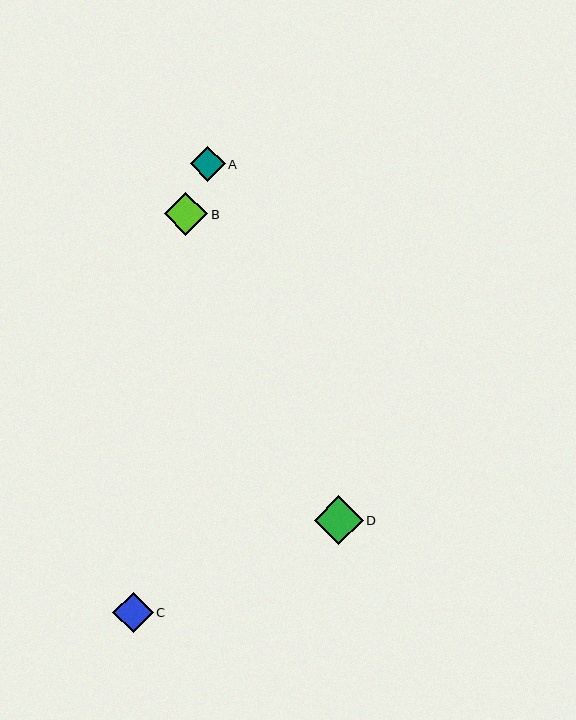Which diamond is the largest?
Diamond D is the largest with a size of approximately 48 pixels.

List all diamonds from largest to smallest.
From largest to smallest: D, B, C, A.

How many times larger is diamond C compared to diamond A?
Diamond C is approximately 1.2 times the size of diamond A.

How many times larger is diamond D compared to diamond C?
Diamond D is approximately 1.2 times the size of diamond C.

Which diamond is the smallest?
Diamond A is the smallest with a size of approximately 34 pixels.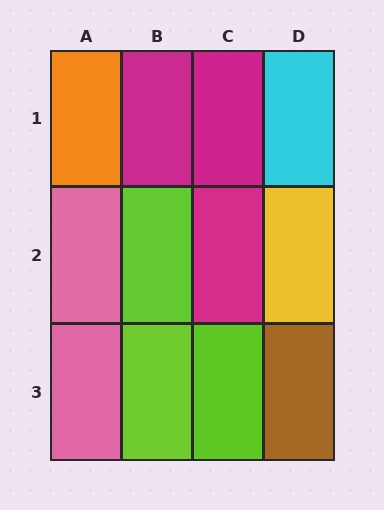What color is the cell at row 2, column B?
Lime.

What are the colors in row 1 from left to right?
Orange, magenta, magenta, cyan.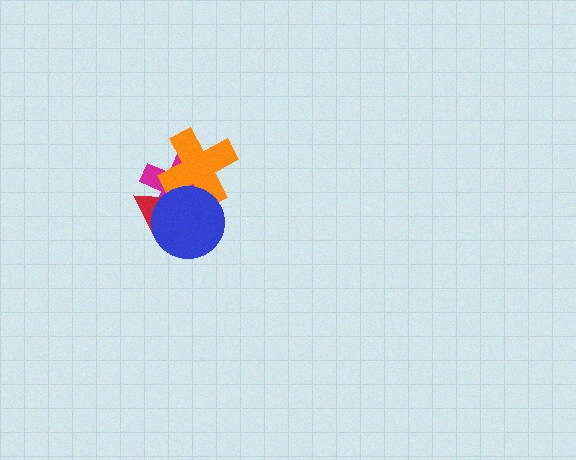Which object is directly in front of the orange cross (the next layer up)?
The red triangle is directly in front of the orange cross.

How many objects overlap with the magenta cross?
3 objects overlap with the magenta cross.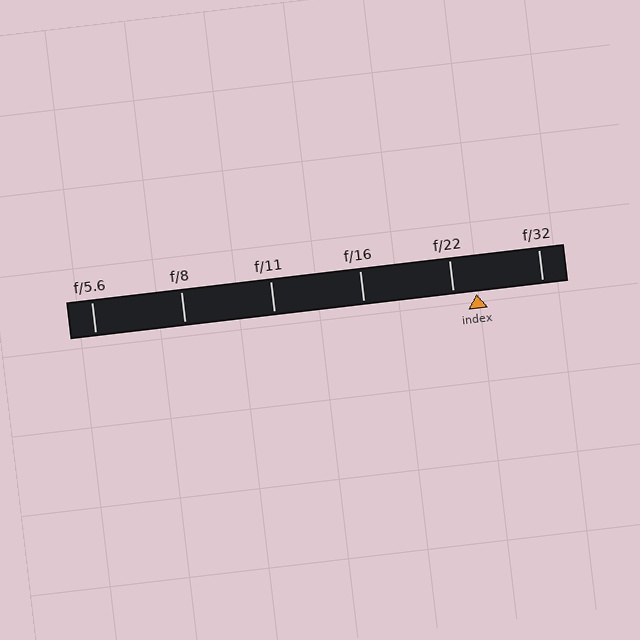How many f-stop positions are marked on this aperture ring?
There are 6 f-stop positions marked.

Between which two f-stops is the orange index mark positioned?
The index mark is between f/22 and f/32.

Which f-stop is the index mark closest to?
The index mark is closest to f/22.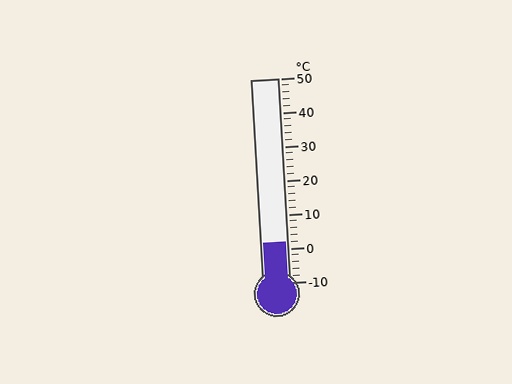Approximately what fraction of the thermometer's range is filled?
The thermometer is filled to approximately 20% of its range.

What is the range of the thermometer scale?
The thermometer scale ranges from -10°C to 50°C.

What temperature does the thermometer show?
The thermometer shows approximately 2°C.